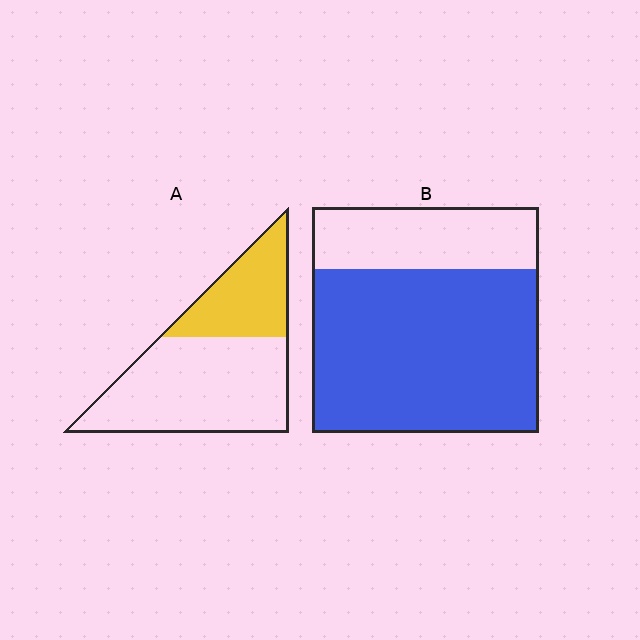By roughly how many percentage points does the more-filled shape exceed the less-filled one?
By roughly 40 percentage points (B over A).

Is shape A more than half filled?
No.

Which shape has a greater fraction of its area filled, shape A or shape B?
Shape B.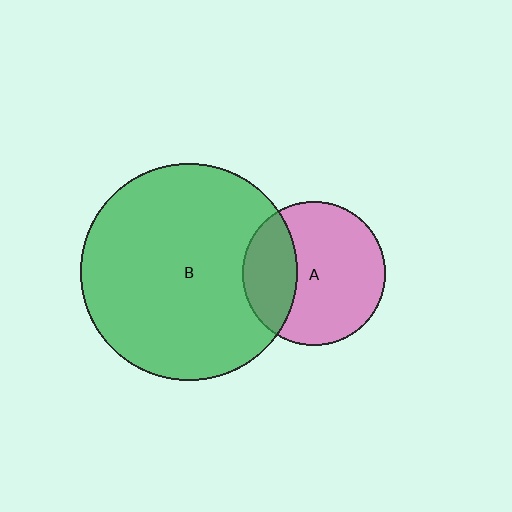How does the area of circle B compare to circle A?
Approximately 2.3 times.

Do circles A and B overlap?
Yes.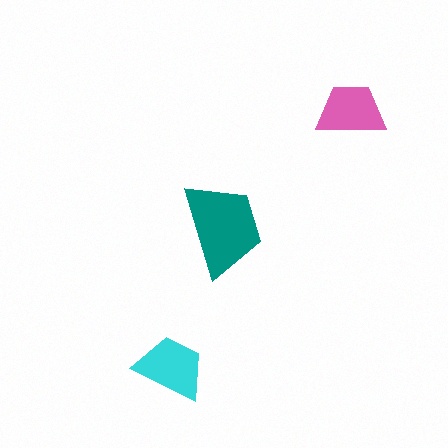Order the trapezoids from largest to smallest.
the teal one, the cyan one, the pink one.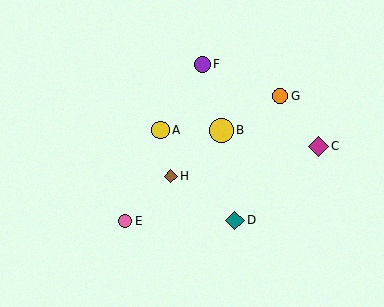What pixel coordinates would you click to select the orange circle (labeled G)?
Click at (280, 96) to select the orange circle G.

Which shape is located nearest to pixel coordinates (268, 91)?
The orange circle (labeled G) at (280, 96) is nearest to that location.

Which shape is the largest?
The yellow circle (labeled B) is the largest.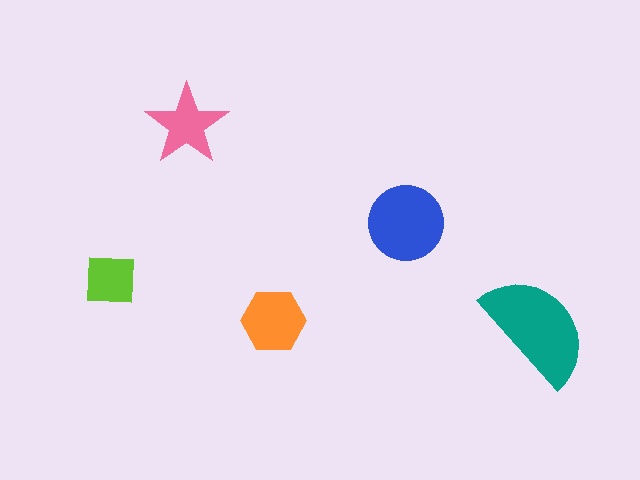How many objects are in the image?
There are 5 objects in the image.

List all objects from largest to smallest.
The teal semicircle, the blue circle, the orange hexagon, the pink star, the lime square.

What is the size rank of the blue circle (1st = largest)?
2nd.